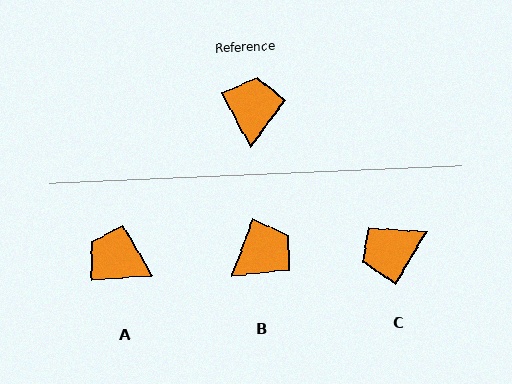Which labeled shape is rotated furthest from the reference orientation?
C, about 122 degrees away.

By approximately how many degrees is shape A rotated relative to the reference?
Approximately 66 degrees counter-clockwise.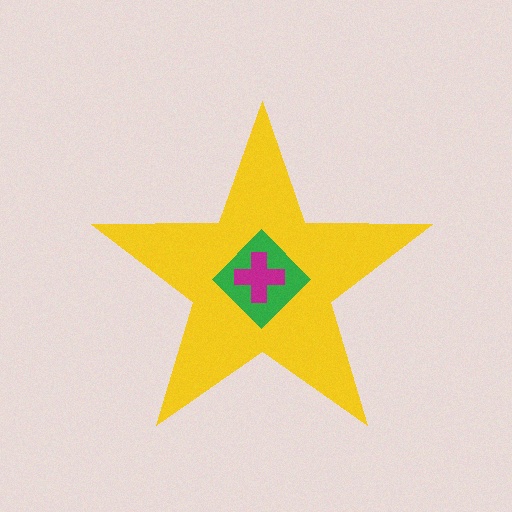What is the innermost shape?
The magenta cross.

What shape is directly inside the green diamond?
The magenta cross.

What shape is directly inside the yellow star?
The green diamond.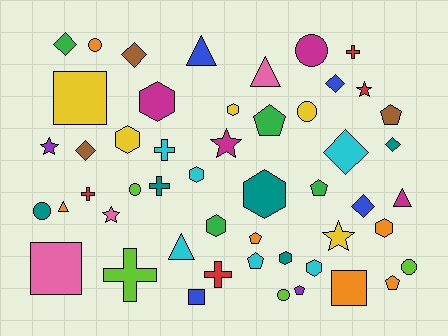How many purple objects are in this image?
There are 2 purple objects.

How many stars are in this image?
There are 5 stars.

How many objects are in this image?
There are 50 objects.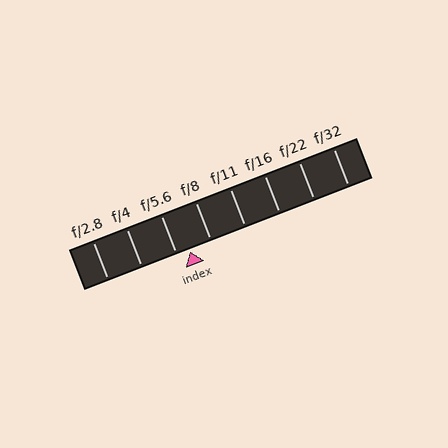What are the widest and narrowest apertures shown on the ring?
The widest aperture shown is f/2.8 and the narrowest is f/32.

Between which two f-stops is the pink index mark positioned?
The index mark is between f/5.6 and f/8.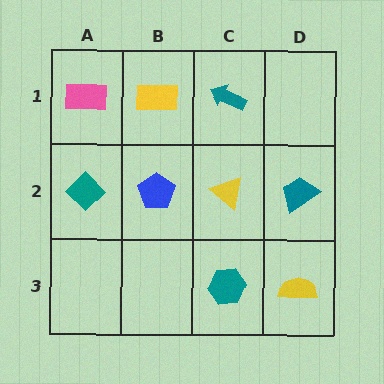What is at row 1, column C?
A teal arrow.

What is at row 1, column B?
A yellow rectangle.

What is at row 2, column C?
A yellow triangle.